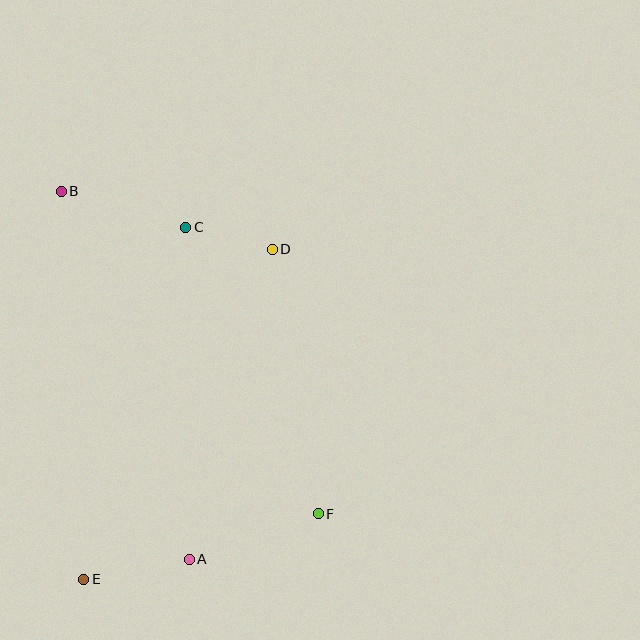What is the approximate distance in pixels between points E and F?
The distance between E and F is approximately 244 pixels.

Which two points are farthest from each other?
Points B and F are farthest from each other.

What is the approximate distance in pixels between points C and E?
The distance between C and E is approximately 366 pixels.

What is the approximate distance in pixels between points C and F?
The distance between C and F is approximately 315 pixels.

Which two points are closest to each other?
Points C and D are closest to each other.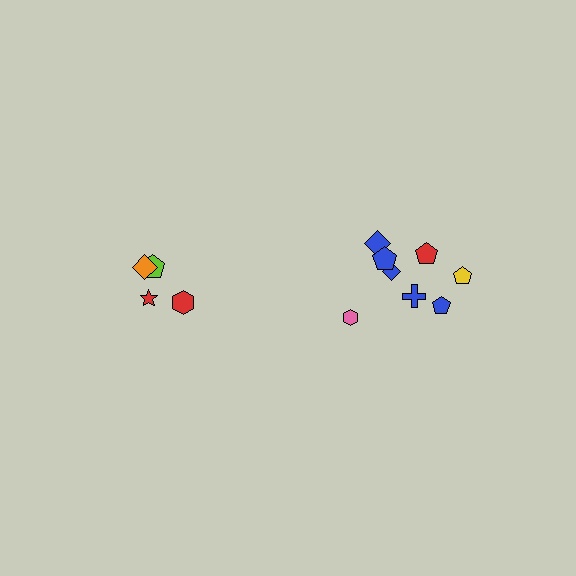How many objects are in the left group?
There are 4 objects.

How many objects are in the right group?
There are 8 objects.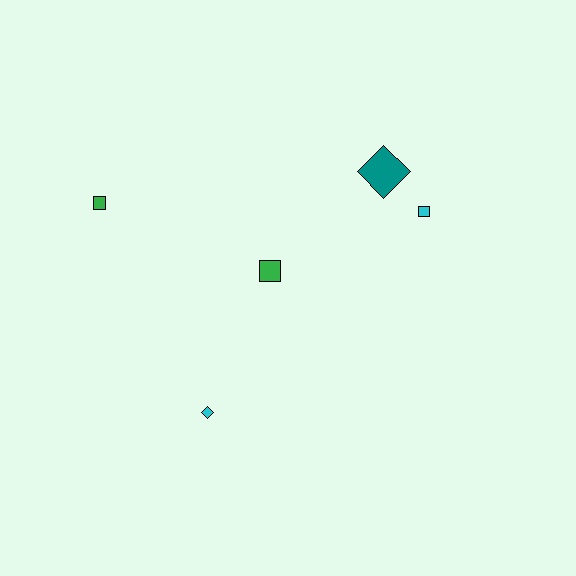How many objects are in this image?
There are 5 objects.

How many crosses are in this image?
There are no crosses.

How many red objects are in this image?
There are no red objects.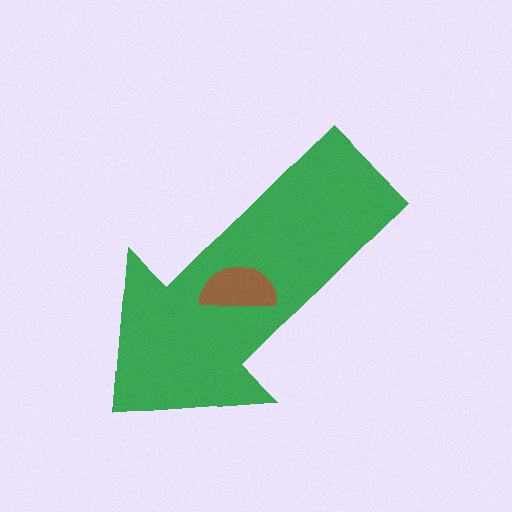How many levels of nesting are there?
2.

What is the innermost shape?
The brown semicircle.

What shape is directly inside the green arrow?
The brown semicircle.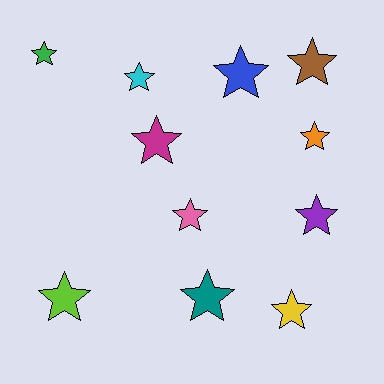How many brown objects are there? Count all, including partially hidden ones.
There is 1 brown object.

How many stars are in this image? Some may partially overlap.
There are 11 stars.